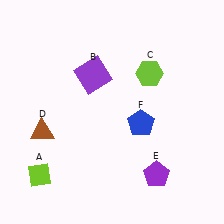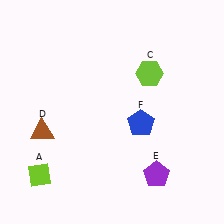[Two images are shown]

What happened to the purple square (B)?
The purple square (B) was removed in Image 2. It was in the top-left area of Image 1.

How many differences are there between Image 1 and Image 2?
There is 1 difference between the two images.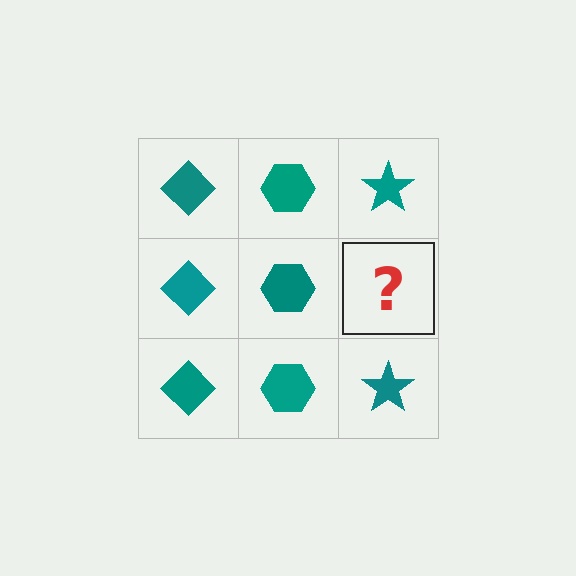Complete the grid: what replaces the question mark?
The question mark should be replaced with a teal star.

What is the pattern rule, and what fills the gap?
The rule is that each column has a consistent shape. The gap should be filled with a teal star.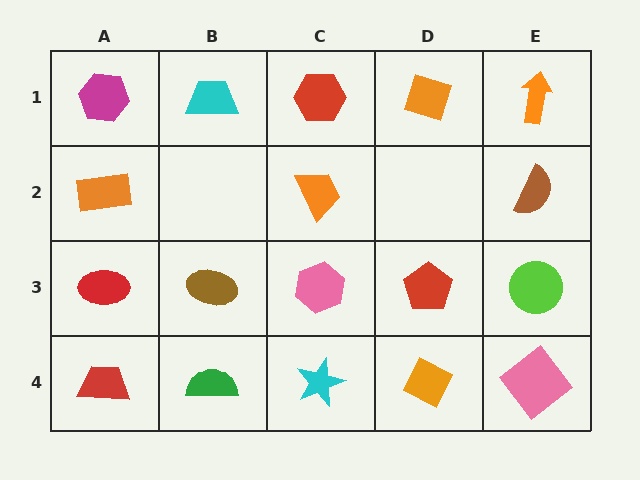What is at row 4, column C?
A cyan star.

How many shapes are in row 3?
5 shapes.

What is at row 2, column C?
An orange trapezoid.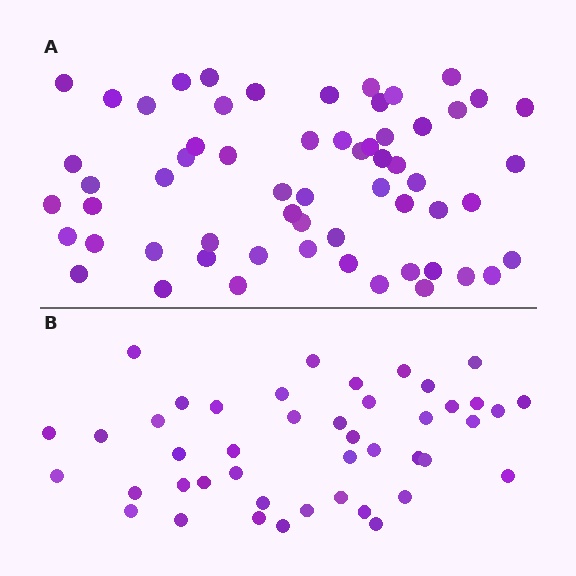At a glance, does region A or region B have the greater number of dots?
Region A (the top region) has more dots.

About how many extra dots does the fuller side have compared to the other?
Region A has approximately 15 more dots than region B.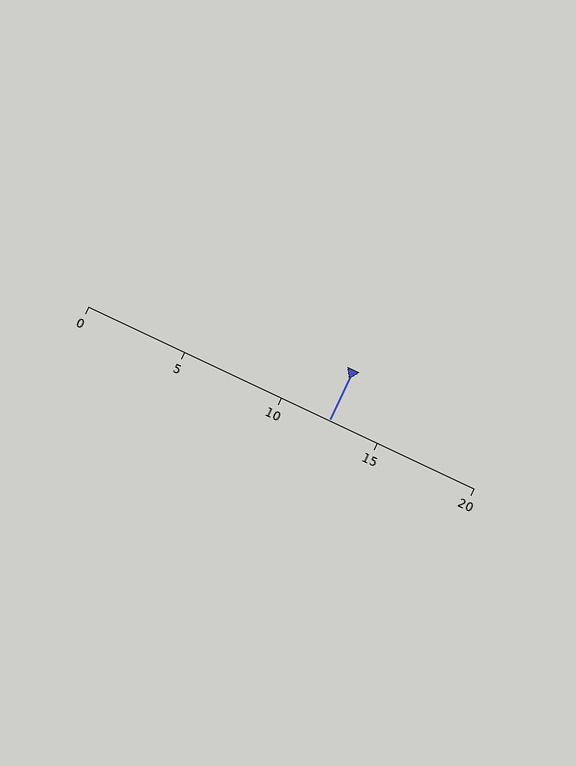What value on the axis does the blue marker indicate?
The marker indicates approximately 12.5.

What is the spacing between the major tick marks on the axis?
The major ticks are spaced 5 apart.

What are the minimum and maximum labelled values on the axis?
The axis runs from 0 to 20.